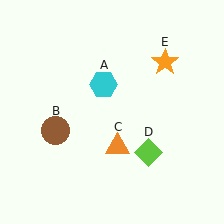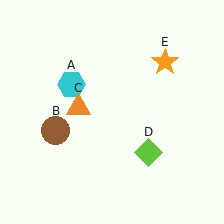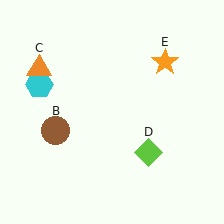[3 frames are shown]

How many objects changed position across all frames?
2 objects changed position: cyan hexagon (object A), orange triangle (object C).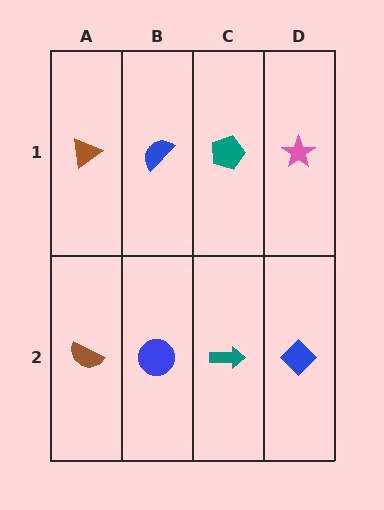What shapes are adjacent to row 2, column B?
A blue semicircle (row 1, column B), a brown semicircle (row 2, column A), a teal arrow (row 2, column C).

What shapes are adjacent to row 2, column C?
A teal pentagon (row 1, column C), a blue circle (row 2, column B), a blue diamond (row 2, column D).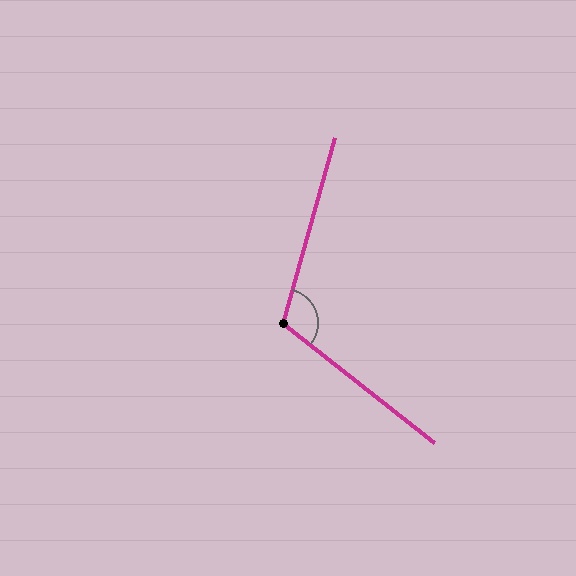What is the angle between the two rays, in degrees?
Approximately 113 degrees.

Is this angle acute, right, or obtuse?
It is obtuse.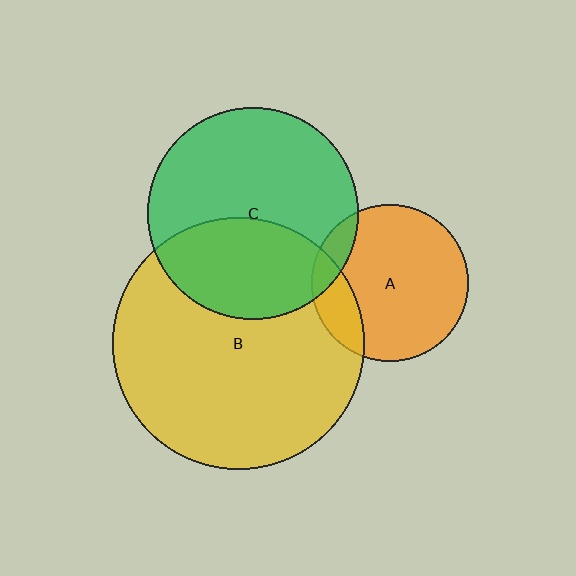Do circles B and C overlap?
Yes.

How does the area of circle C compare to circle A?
Approximately 1.8 times.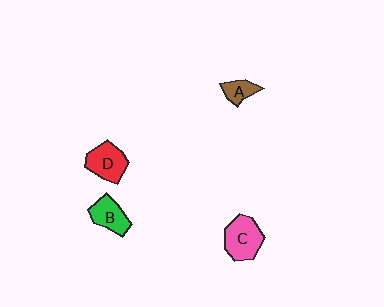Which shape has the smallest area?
Shape A (brown).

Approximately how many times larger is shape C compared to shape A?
Approximately 2.1 times.